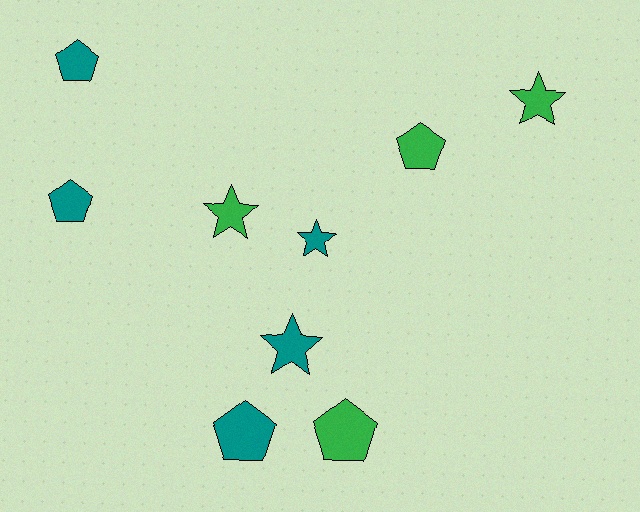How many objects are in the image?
There are 9 objects.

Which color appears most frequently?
Teal, with 5 objects.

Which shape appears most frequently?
Pentagon, with 5 objects.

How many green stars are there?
There are 2 green stars.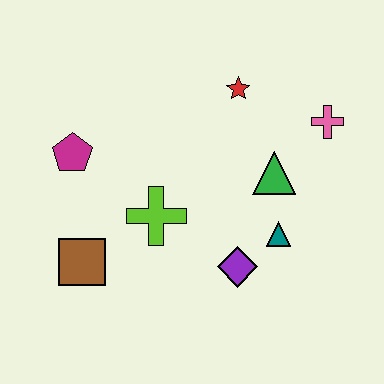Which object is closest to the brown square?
The lime cross is closest to the brown square.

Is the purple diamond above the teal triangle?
No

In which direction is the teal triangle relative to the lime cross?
The teal triangle is to the right of the lime cross.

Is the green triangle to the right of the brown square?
Yes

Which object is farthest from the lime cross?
The pink cross is farthest from the lime cross.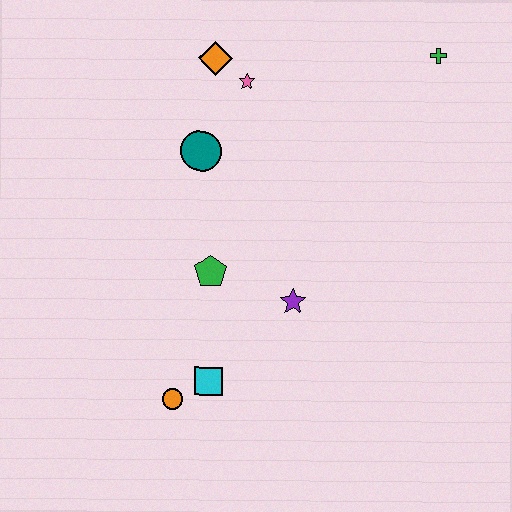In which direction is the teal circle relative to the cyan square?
The teal circle is above the cyan square.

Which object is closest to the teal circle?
The pink star is closest to the teal circle.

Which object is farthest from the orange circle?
The green cross is farthest from the orange circle.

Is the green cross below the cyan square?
No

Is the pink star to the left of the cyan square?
No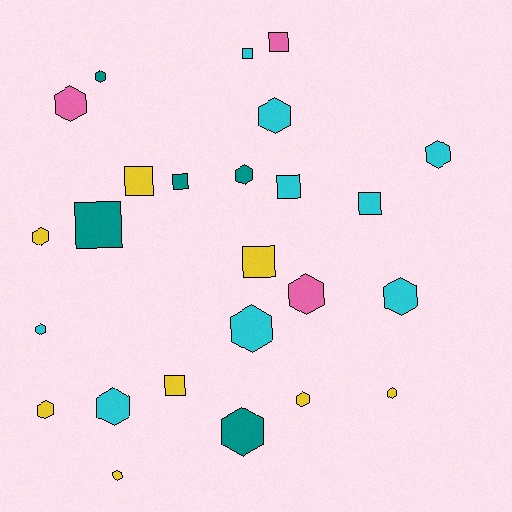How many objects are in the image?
There are 25 objects.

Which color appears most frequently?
Cyan, with 9 objects.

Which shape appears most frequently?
Hexagon, with 16 objects.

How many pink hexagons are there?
There are 2 pink hexagons.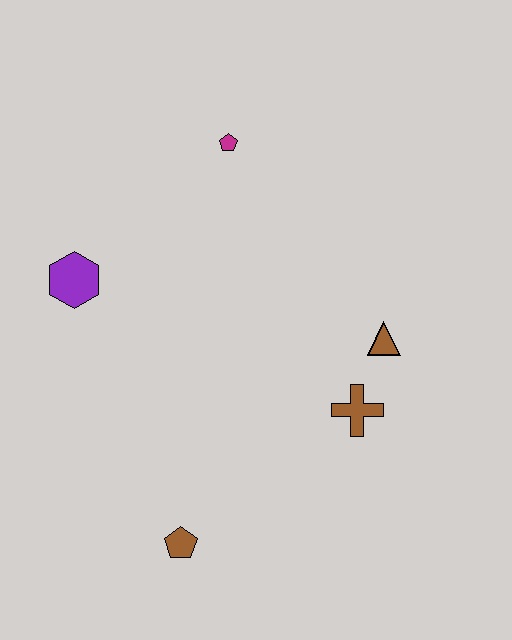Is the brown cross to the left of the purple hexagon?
No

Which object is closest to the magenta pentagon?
The purple hexagon is closest to the magenta pentagon.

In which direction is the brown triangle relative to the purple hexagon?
The brown triangle is to the right of the purple hexagon.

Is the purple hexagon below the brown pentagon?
No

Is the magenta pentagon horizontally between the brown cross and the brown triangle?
No